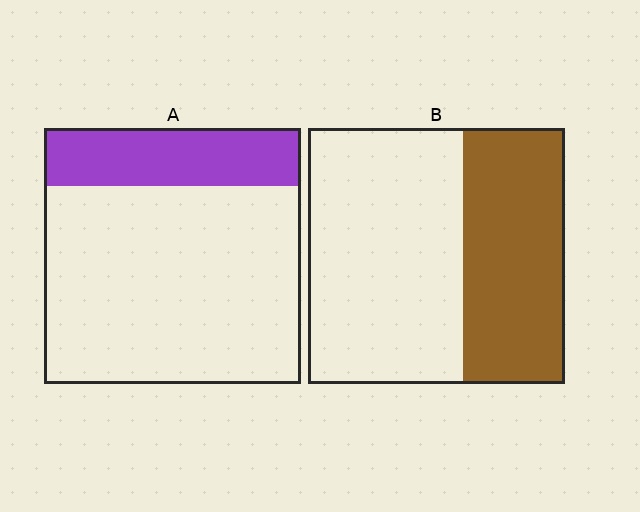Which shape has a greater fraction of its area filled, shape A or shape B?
Shape B.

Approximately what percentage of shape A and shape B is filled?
A is approximately 25% and B is approximately 40%.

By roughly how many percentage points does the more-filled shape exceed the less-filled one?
By roughly 15 percentage points (B over A).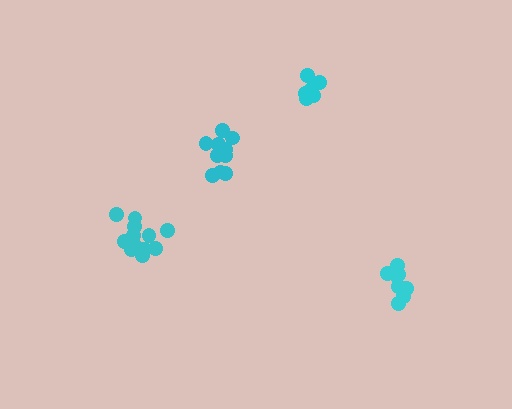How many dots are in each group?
Group 1: 10 dots, Group 2: 13 dots, Group 3: 7 dots, Group 4: 8 dots (38 total).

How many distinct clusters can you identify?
There are 4 distinct clusters.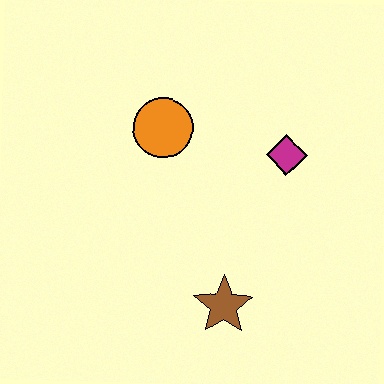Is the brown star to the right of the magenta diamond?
No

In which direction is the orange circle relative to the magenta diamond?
The orange circle is to the left of the magenta diamond.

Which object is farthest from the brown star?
The orange circle is farthest from the brown star.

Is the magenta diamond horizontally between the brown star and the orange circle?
No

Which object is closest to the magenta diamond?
The orange circle is closest to the magenta diamond.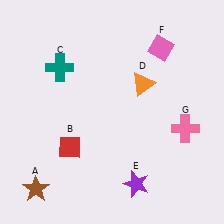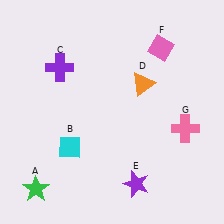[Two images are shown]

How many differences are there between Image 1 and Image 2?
There are 3 differences between the two images.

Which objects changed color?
A changed from brown to green. B changed from red to cyan. C changed from teal to purple.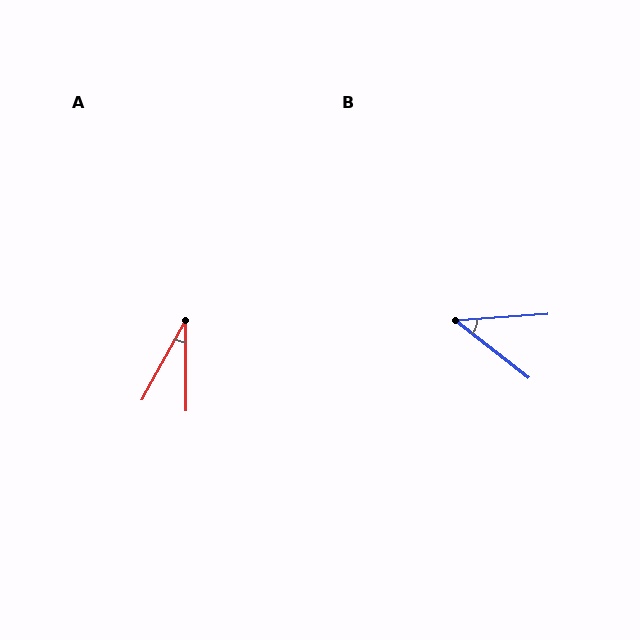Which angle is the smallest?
A, at approximately 29 degrees.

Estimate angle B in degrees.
Approximately 42 degrees.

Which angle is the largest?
B, at approximately 42 degrees.